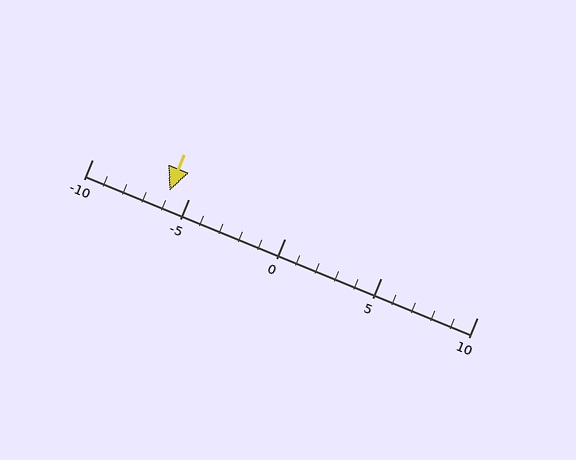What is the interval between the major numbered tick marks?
The major tick marks are spaced 5 units apart.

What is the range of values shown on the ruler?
The ruler shows values from -10 to 10.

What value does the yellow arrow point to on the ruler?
The yellow arrow points to approximately -6.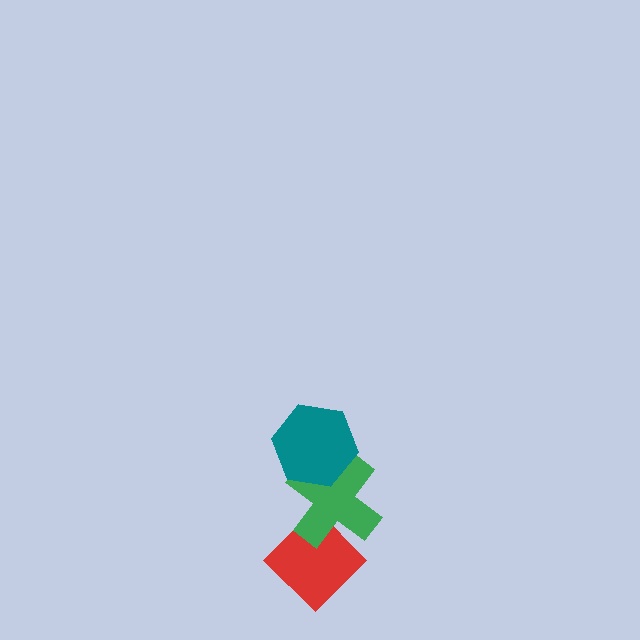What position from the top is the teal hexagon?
The teal hexagon is 1st from the top.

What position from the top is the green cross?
The green cross is 2nd from the top.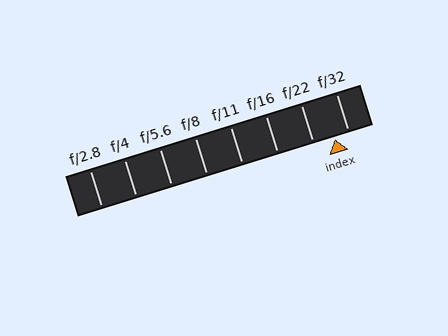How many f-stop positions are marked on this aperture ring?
There are 8 f-stop positions marked.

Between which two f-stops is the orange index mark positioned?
The index mark is between f/22 and f/32.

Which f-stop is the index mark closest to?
The index mark is closest to f/32.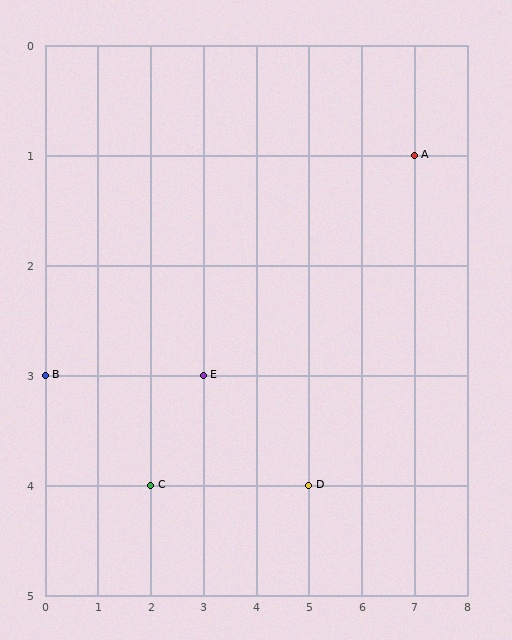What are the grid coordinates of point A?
Point A is at grid coordinates (7, 1).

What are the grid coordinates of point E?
Point E is at grid coordinates (3, 3).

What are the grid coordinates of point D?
Point D is at grid coordinates (5, 4).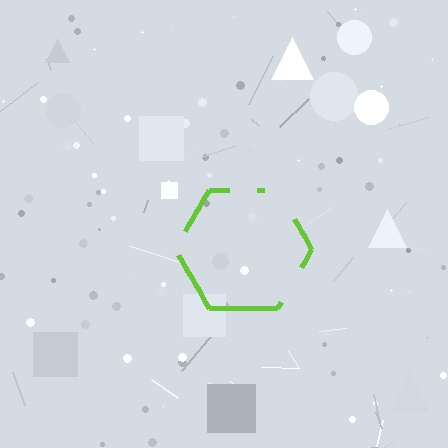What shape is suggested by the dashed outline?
The dashed outline suggests a hexagon.